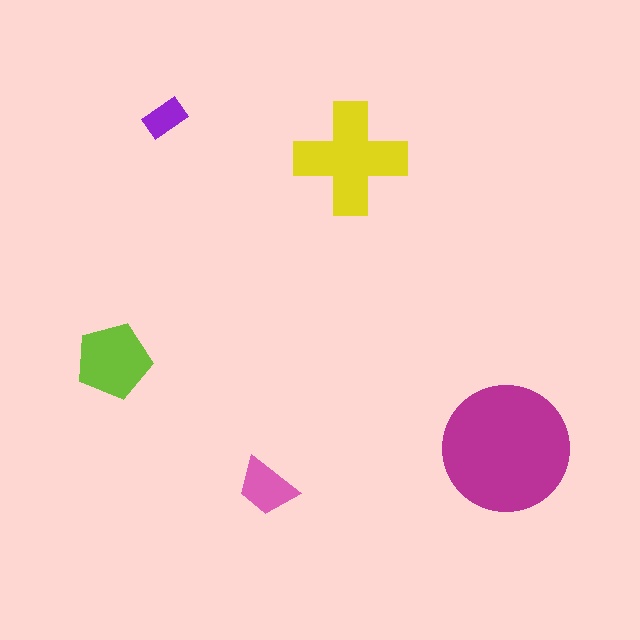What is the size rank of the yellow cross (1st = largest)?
2nd.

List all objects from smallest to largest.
The purple rectangle, the pink trapezoid, the lime pentagon, the yellow cross, the magenta circle.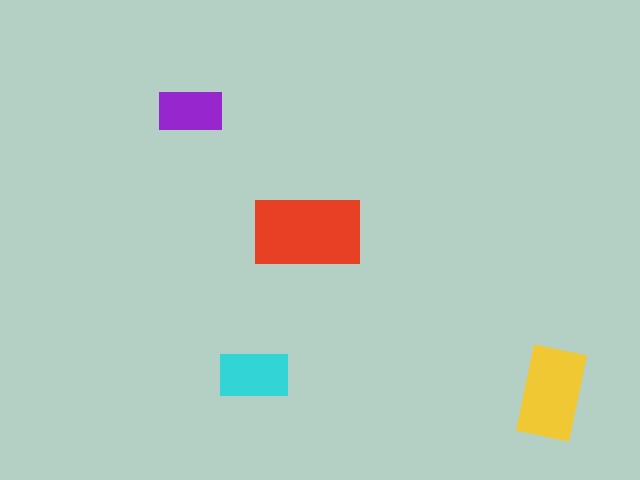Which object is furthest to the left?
The purple rectangle is leftmost.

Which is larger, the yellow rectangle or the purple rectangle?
The yellow one.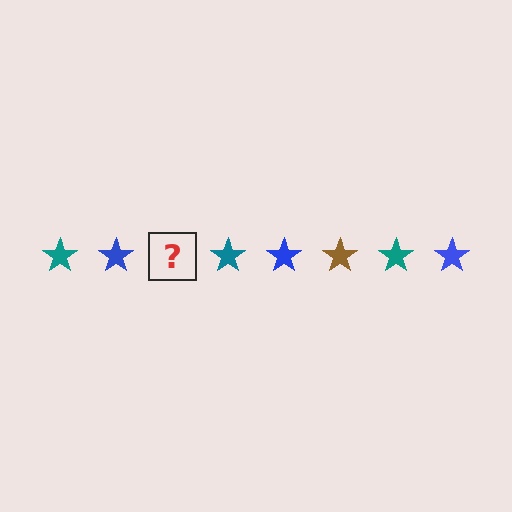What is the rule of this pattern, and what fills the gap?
The rule is that the pattern cycles through teal, blue, brown stars. The gap should be filled with a brown star.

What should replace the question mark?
The question mark should be replaced with a brown star.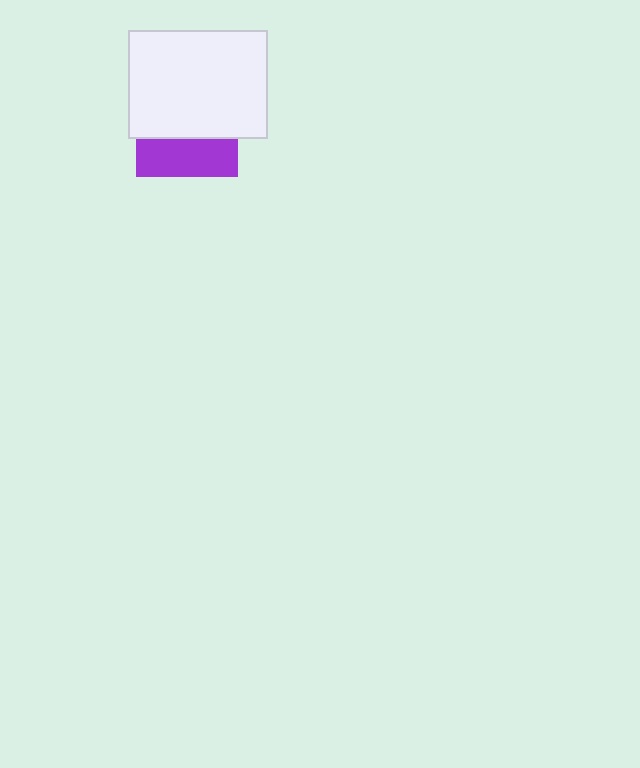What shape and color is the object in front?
The object in front is a white rectangle.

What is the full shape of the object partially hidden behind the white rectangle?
The partially hidden object is a purple square.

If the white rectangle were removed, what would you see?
You would see the complete purple square.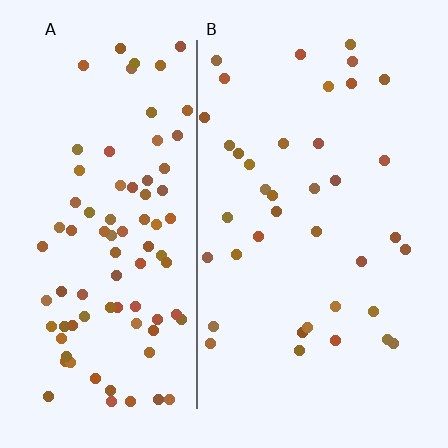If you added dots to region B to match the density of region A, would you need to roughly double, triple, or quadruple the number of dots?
Approximately double.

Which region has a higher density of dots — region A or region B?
A (the left).